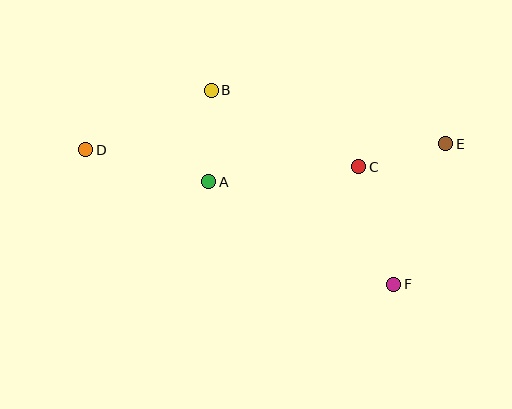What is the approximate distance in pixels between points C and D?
The distance between C and D is approximately 273 pixels.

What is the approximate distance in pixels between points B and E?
The distance between B and E is approximately 240 pixels.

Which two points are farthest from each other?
Points D and E are farthest from each other.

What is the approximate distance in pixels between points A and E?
The distance between A and E is approximately 240 pixels.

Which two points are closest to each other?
Points C and E are closest to each other.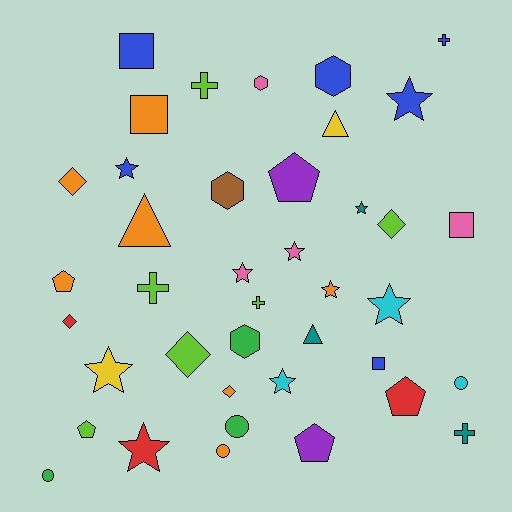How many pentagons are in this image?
There are 5 pentagons.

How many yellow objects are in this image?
There are 2 yellow objects.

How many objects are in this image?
There are 40 objects.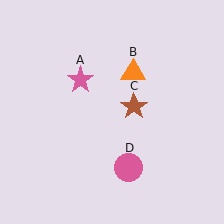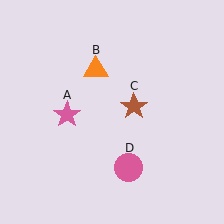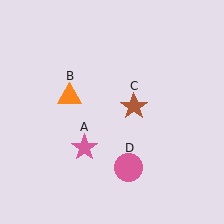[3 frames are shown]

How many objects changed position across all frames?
2 objects changed position: pink star (object A), orange triangle (object B).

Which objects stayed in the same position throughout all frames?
Brown star (object C) and pink circle (object D) remained stationary.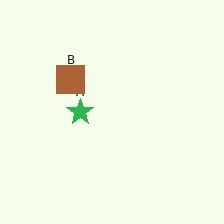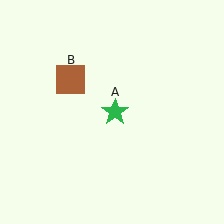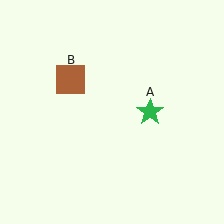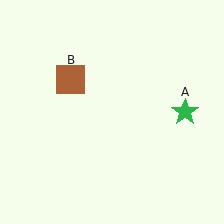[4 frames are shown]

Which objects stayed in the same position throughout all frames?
Brown square (object B) remained stationary.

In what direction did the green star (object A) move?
The green star (object A) moved right.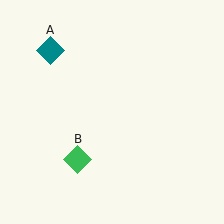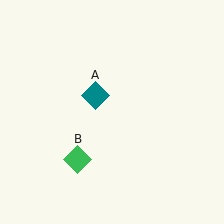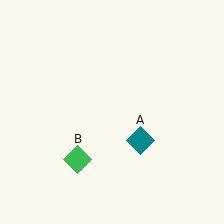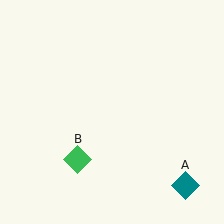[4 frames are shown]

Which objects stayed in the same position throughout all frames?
Green diamond (object B) remained stationary.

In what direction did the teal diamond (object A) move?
The teal diamond (object A) moved down and to the right.